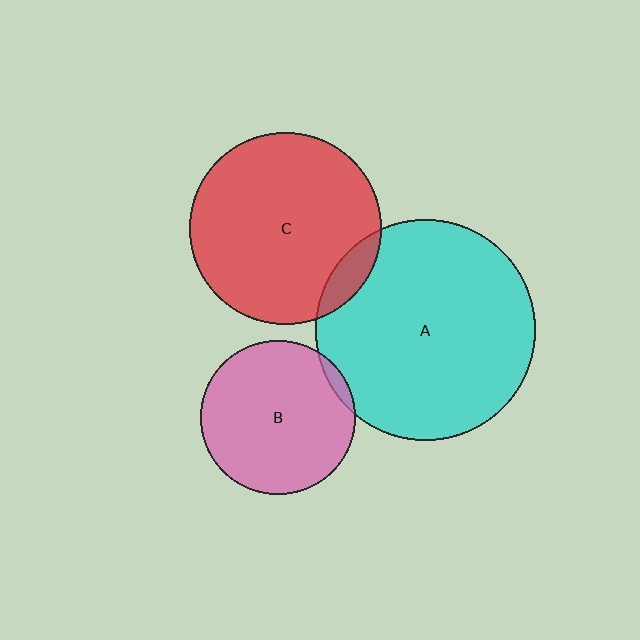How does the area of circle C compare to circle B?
Approximately 1.5 times.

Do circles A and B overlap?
Yes.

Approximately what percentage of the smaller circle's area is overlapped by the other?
Approximately 5%.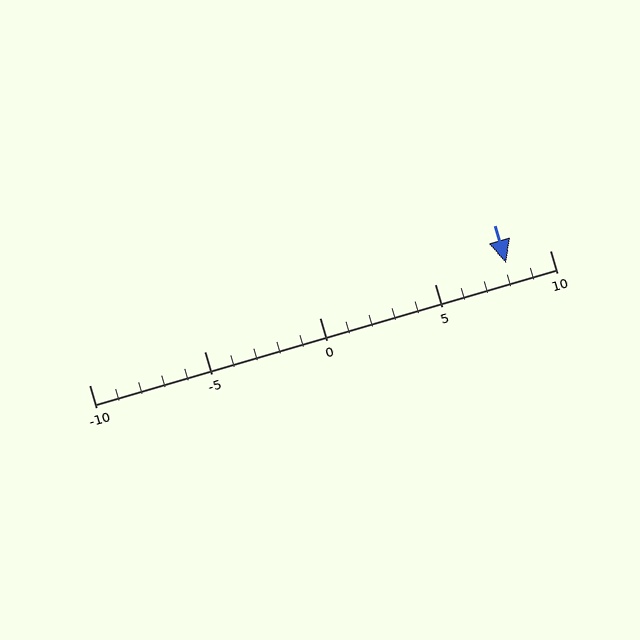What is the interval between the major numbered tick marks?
The major tick marks are spaced 5 units apart.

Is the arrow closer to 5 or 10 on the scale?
The arrow is closer to 10.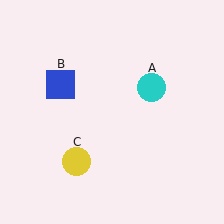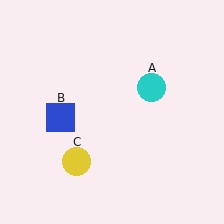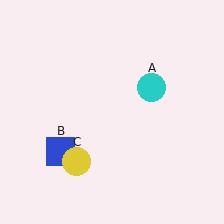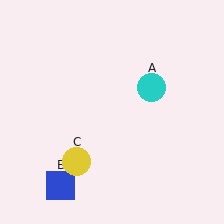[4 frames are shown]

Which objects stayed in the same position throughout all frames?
Cyan circle (object A) and yellow circle (object C) remained stationary.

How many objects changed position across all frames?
1 object changed position: blue square (object B).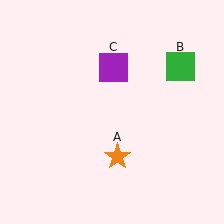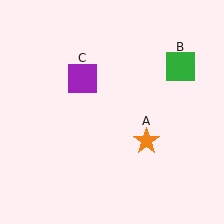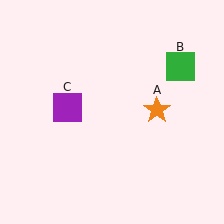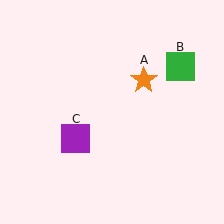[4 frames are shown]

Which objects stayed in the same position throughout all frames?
Green square (object B) remained stationary.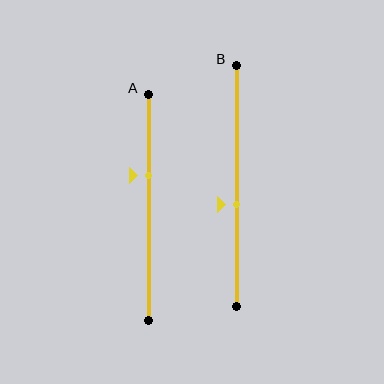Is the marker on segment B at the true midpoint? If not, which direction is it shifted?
No, the marker on segment B is shifted downward by about 8% of the segment length.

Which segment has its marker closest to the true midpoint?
Segment B has its marker closest to the true midpoint.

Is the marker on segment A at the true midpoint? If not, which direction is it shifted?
No, the marker on segment A is shifted upward by about 14% of the segment length.